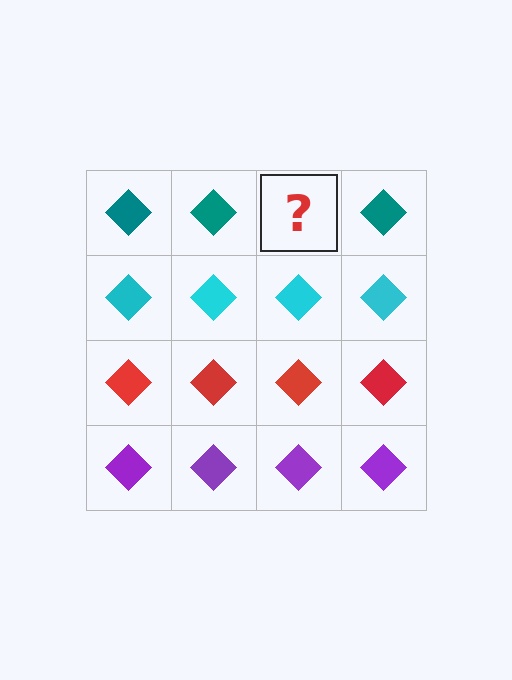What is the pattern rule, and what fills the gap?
The rule is that each row has a consistent color. The gap should be filled with a teal diamond.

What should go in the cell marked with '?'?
The missing cell should contain a teal diamond.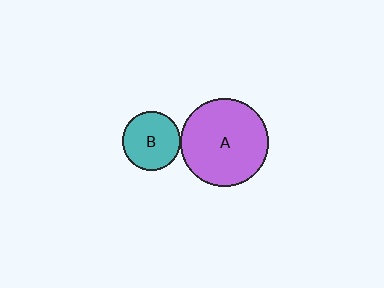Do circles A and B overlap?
Yes.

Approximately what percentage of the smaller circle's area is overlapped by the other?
Approximately 5%.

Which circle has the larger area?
Circle A (purple).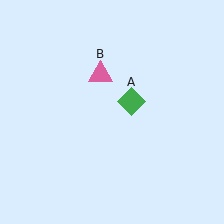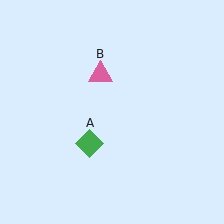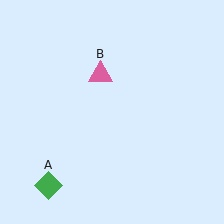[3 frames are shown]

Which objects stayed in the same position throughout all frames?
Pink triangle (object B) remained stationary.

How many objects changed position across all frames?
1 object changed position: green diamond (object A).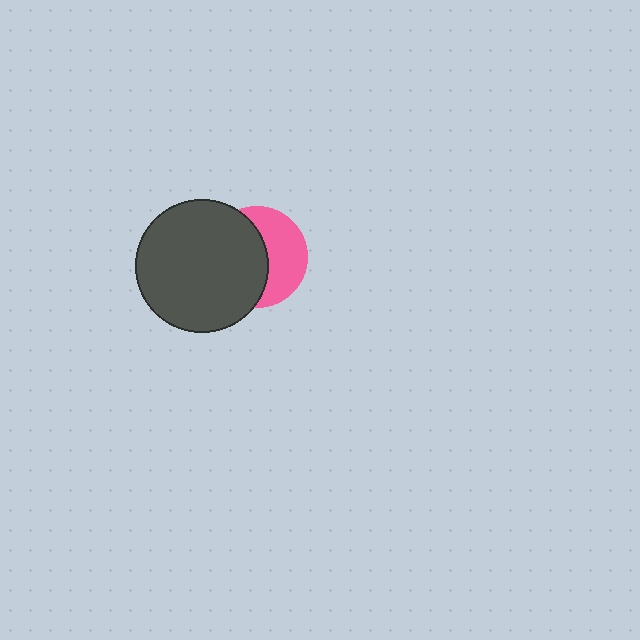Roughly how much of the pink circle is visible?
A small part of it is visible (roughly 45%).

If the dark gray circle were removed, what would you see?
You would see the complete pink circle.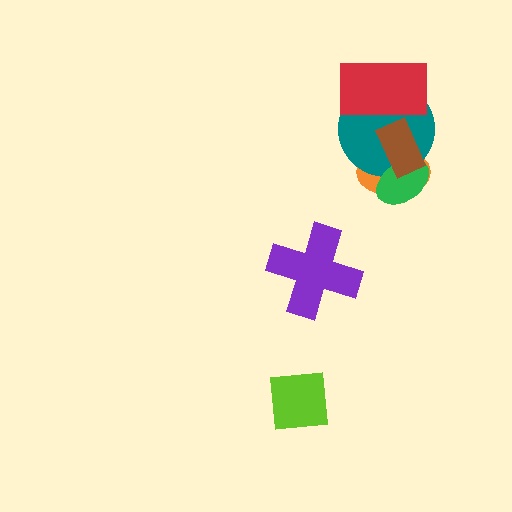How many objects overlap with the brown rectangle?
4 objects overlap with the brown rectangle.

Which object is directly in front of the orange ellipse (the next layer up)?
The teal circle is directly in front of the orange ellipse.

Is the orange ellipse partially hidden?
Yes, it is partially covered by another shape.